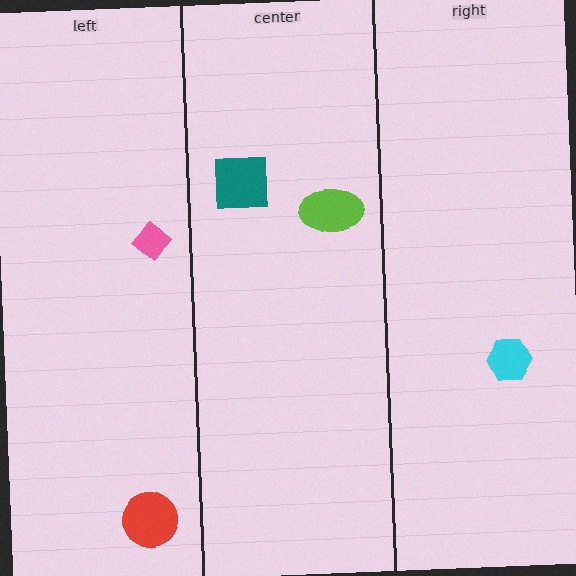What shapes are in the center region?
The teal square, the lime ellipse.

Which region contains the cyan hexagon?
The right region.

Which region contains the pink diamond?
The left region.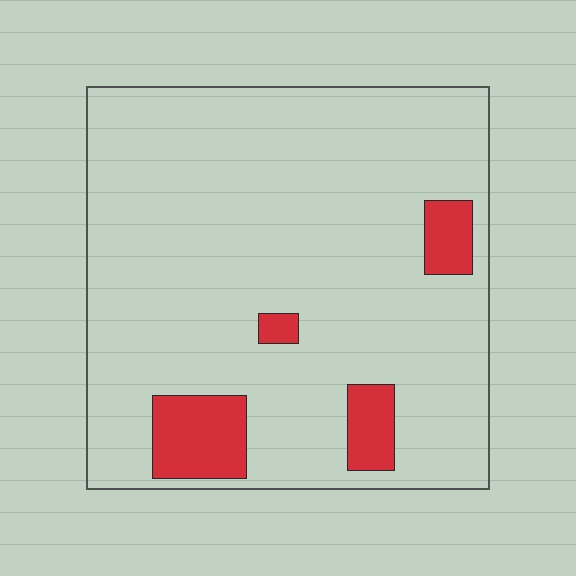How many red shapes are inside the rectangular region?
4.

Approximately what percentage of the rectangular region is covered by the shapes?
Approximately 10%.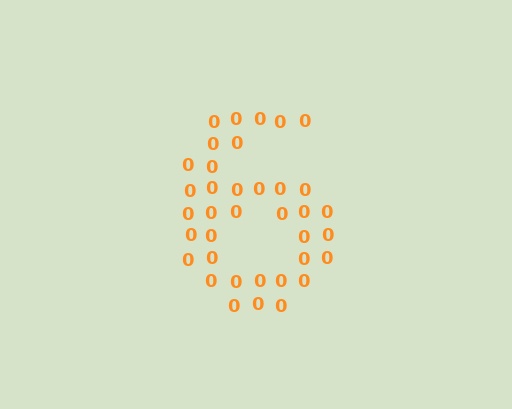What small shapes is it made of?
It is made of small digit 0's.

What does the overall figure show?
The overall figure shows the digit 6.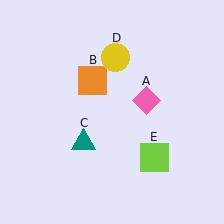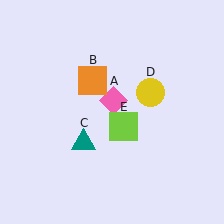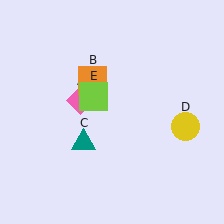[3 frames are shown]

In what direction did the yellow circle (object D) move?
The yellow circle (object D) moved down and to the right.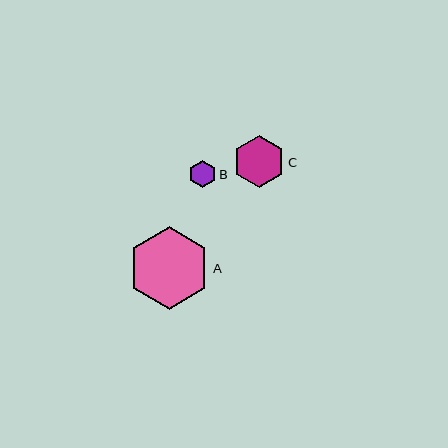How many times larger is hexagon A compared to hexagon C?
Hexagon A is approximately 1.6 times the size of hexagon C.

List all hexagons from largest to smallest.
From largest to smallest: A, C, B.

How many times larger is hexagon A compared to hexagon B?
Hexagon A is approximately 3.0 times the size of hexagon B.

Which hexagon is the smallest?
Hexagon B is the smallest with a size of approximately 28 pixels.